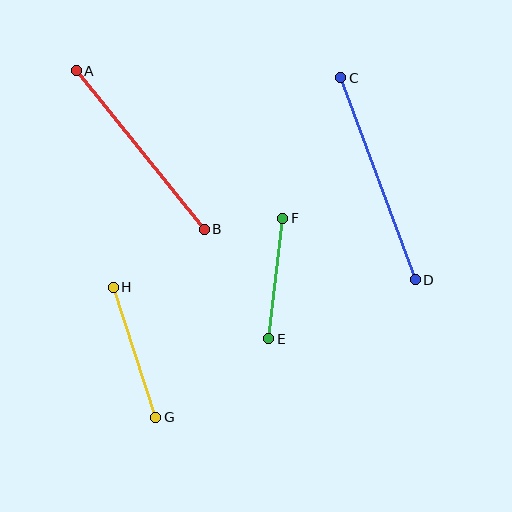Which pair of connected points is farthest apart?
Points C and D are farthest apart.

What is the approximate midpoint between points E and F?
The midpoint is at approximately (276, 279) pixels.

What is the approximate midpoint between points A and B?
The midpoint is at approximately (140, 150) pixels.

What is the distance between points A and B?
The distance is approximately 204 pixels.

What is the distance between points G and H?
The distance is approximately 137 pixels.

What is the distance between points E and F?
The distance is approximately 121 pixels.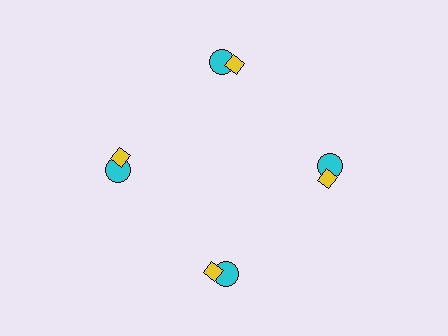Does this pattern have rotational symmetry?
Yes, this pattern has 4-fold rotational symmetry. It looks the same after rotating 90 degrees around the center.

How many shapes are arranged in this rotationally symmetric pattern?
There are 8 shapes, arranged in 4 groups of 2.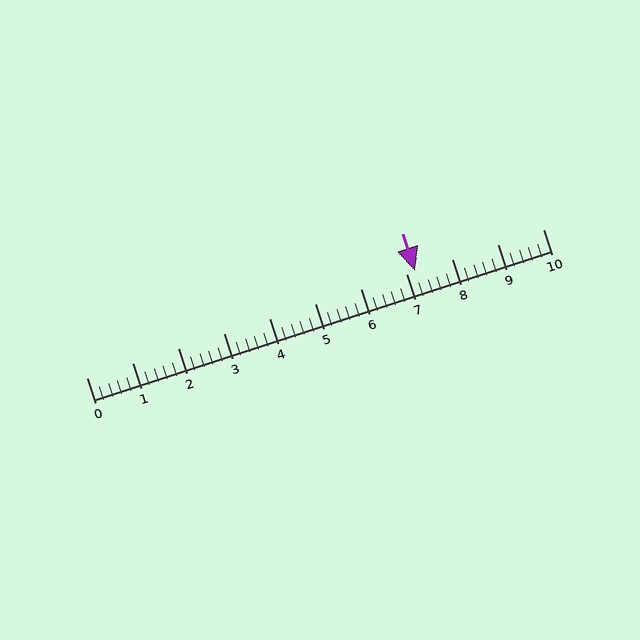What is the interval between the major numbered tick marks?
The major tick marks are spaced 1 units apart.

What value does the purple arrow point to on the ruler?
The purple arrow points to approximately 7.2.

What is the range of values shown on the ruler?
The ruler shows values from 0 to 10.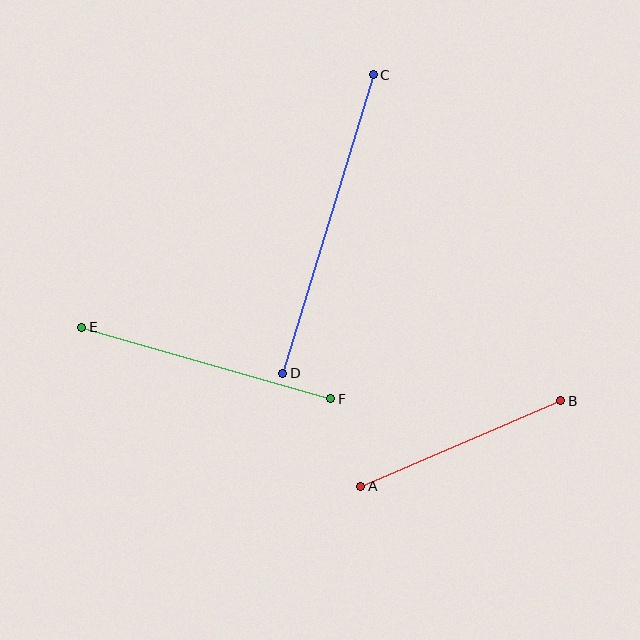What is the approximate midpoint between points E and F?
The midpoint is at approximately (206, 363) pixels.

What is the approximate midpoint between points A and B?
The midpoint is at approximately (461, 443) pixels.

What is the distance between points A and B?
The distance is approximately 217 pixels.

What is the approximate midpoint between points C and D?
The midpoint is at approximately (328, 224) pixels.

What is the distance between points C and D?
The distance is approximately 312 pixels.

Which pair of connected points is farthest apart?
Points C and D are farthest apart.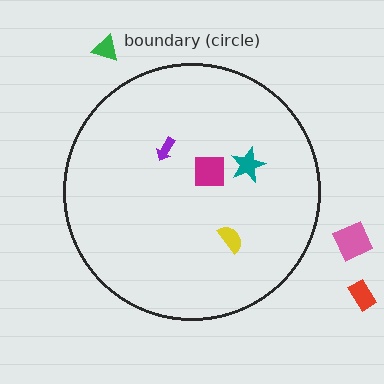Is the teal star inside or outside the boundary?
Inside.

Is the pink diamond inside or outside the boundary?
Outside.